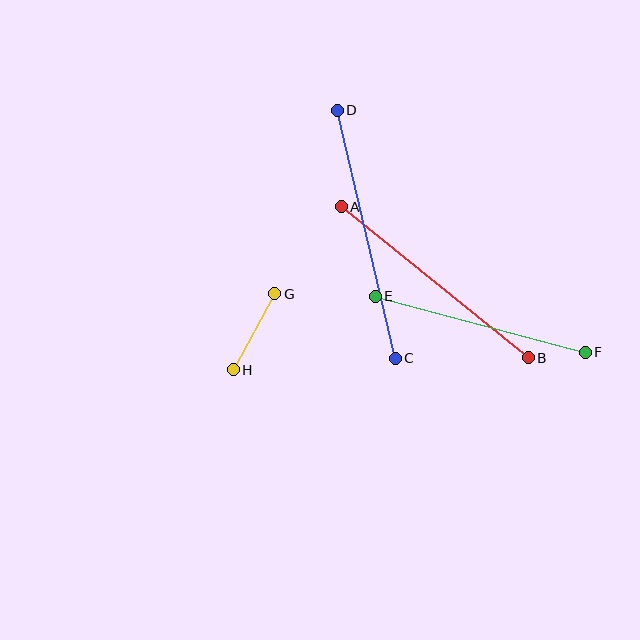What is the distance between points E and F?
The distance is approximately 217 pixels.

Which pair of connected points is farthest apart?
Points C and D are farthest apart.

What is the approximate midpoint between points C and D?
The midpoint is at approximately (366, 234) pixels.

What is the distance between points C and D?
The distance is approximately 255 pixels.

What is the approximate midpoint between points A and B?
The midpoint is at approximately (435, 282) pixels.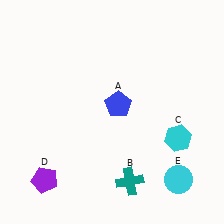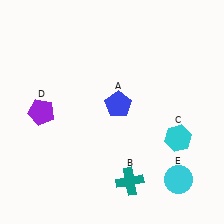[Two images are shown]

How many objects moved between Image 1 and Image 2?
1 object moved between the two images.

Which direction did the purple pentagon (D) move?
The purple pentagon (D) moved up.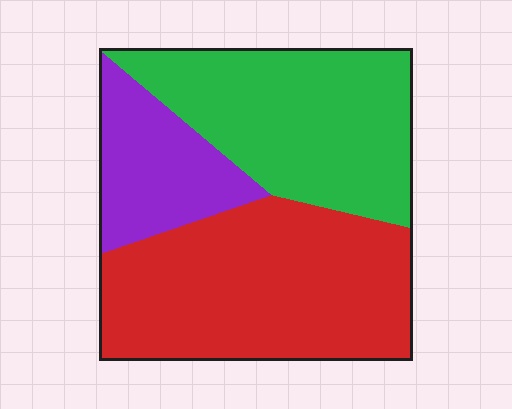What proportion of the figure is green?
Green takes up about three eighths (3/8) of the figure.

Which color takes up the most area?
Red, at roughly 45%.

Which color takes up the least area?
Purple, at roughly 20%.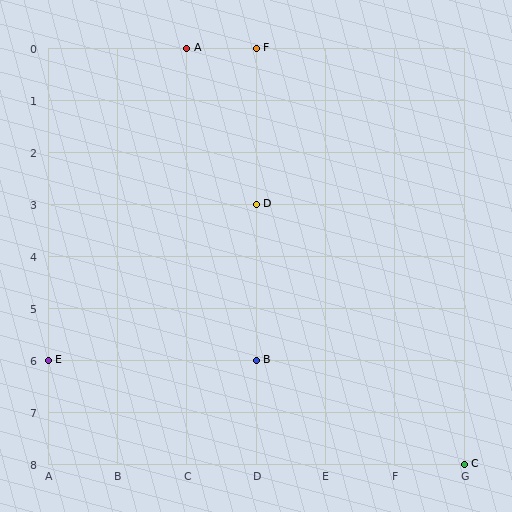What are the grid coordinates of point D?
Point D is at grid coordinates (D, 3).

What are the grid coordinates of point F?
Point F is at grid coordinates (D, 0).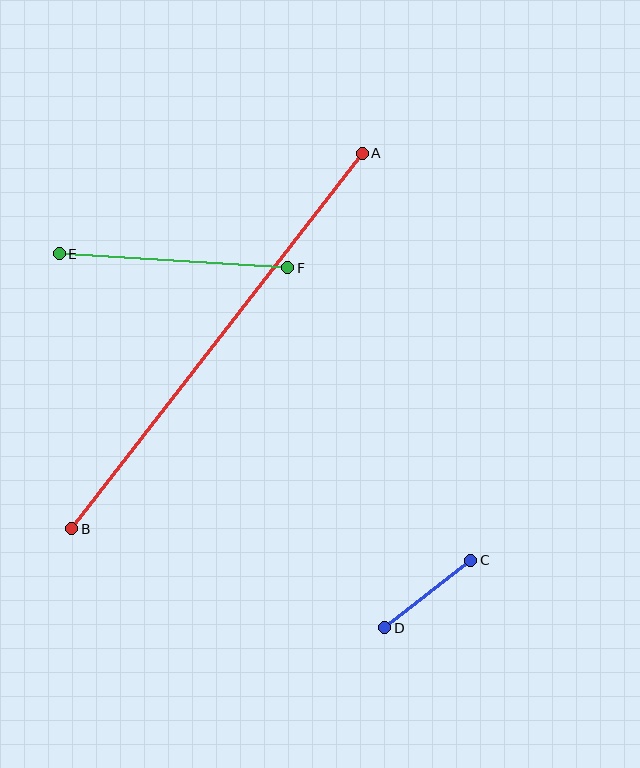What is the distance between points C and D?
The distance is approximately 109 pixels.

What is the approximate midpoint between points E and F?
The midpoint is at approximately (174, 261) pixels.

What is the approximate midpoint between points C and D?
The midpoint is at approximately (428, 594) pixels.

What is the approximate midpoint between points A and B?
The midpoint is at approximately (217, 341) pixels.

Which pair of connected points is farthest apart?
Points A and B are farthest apart.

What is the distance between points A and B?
The distance is approximately 475 pixels.